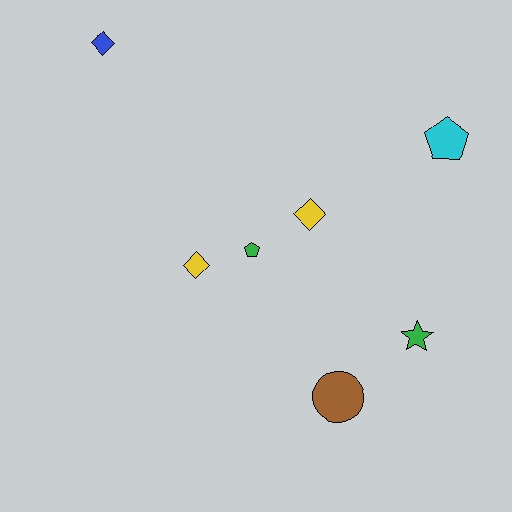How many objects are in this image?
There are 7 objects.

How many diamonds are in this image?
There are 3 diamonds.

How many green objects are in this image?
There are 2 green objects.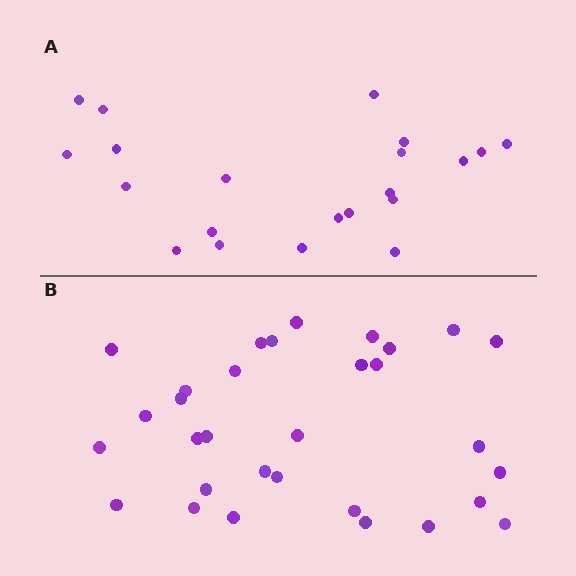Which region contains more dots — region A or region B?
Region B (the bottom region) has more dots.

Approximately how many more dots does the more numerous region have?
Region B has roughly 10 or so more dots than region A.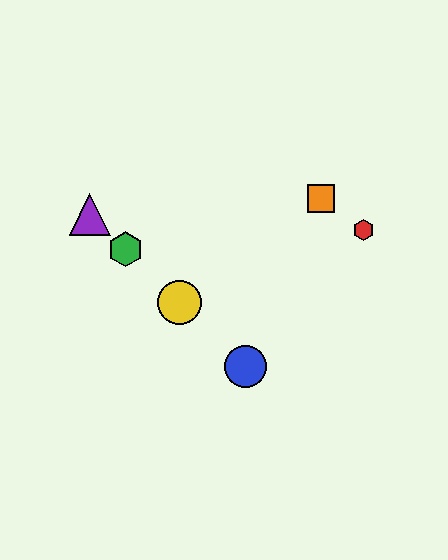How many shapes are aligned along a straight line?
4 shapes (the blue circle, the green hexagon, the yellow circle, the purple triangle) are aligned along a straight line.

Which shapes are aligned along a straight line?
The blue circle, the green hexagon, the yellow circle, the purple triangle are aligned along a straight line.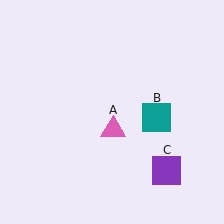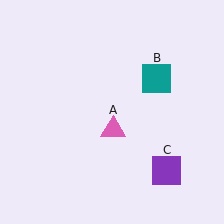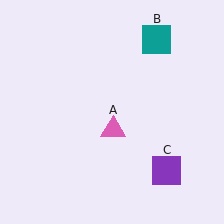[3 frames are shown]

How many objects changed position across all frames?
1 object changed position: teal square (object B).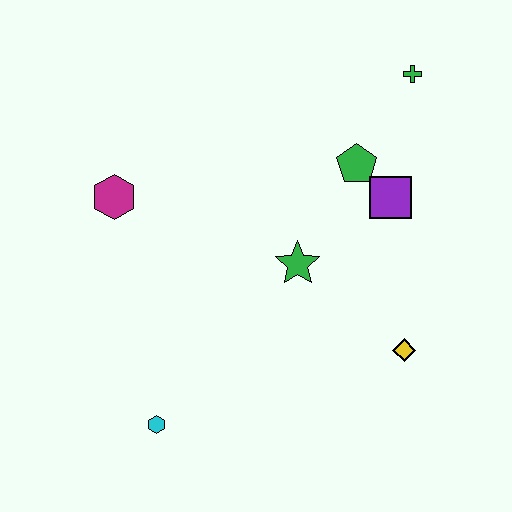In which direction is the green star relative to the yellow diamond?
The green star is to the left of the yellow diamond.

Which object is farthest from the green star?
The green cross is farthest from the green star.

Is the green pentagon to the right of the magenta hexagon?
Yes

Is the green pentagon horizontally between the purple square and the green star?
Yes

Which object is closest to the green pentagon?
The purple square is closest to the green pentagon.